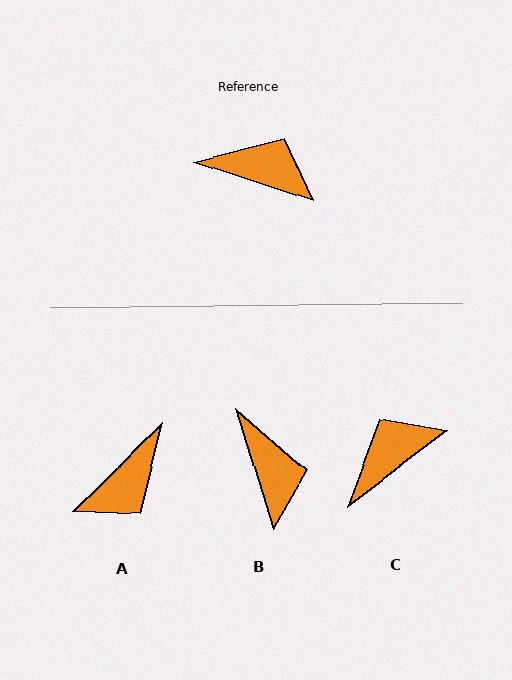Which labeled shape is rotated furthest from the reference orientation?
A, about 118 degrees away.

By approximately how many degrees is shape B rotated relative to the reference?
Approximately 55 degrees clockwise.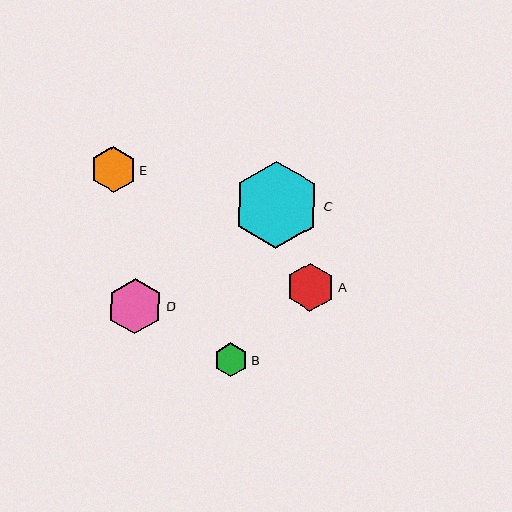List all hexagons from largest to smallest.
From largest to smallest: C, D, A, E, B.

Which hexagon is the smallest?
Hexagon B is the smallest with a size of approximately 34 pixels.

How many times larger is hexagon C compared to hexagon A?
Hexagon C is approximately 1.8 times the size of hexagon A.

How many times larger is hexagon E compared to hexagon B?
Hexagon E is approximately 1.3 times the size of hexagon B.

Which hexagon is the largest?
Hexagon C is the largest with a size of approximately 87 pixels.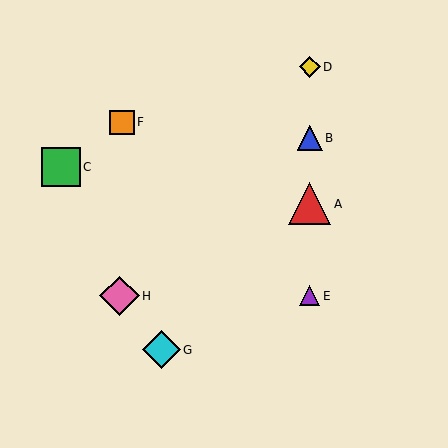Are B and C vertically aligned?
No, B is at x≈310 and C is at x≈61.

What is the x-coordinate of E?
Object E is at x≈310.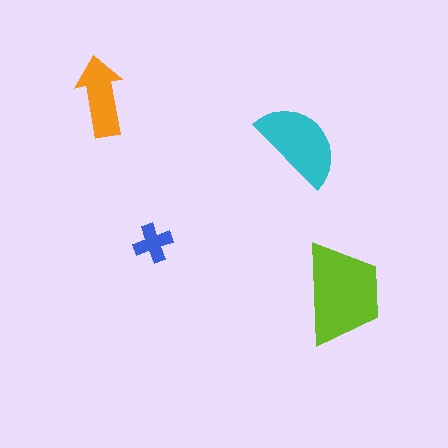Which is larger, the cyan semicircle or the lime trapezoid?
The lime trapezoid.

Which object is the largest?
The lime trapezoid.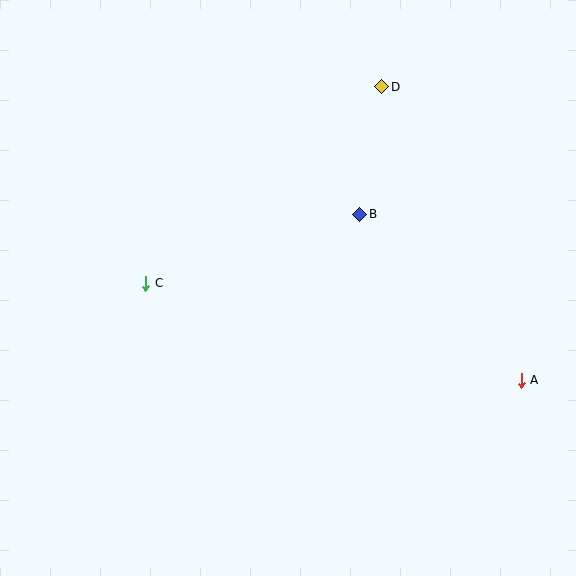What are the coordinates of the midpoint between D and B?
The midpoint between D and B is at (371, 150).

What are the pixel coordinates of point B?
Point B is at (360, 214).